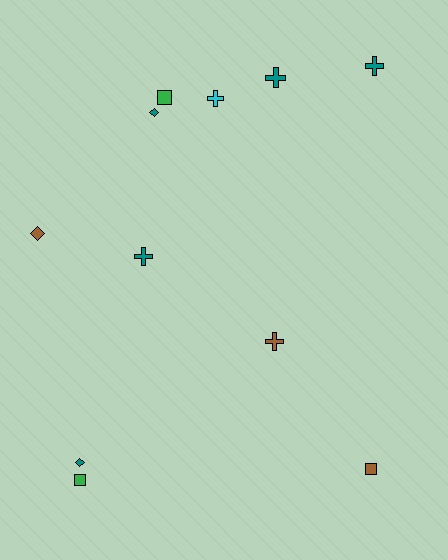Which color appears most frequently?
Teal, with 5 objects.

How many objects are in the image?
There are 11 objects.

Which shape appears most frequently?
Cross, with 5 objects.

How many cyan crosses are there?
There is 1 cyan cross.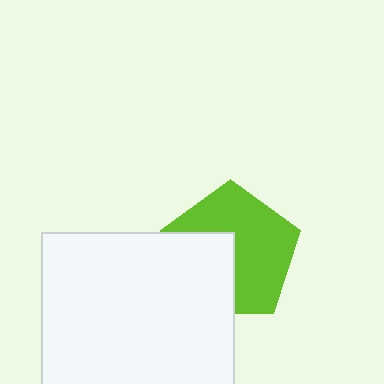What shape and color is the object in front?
The object in front is a white square.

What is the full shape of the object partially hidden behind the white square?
The partially hidden object is a lime pentagon.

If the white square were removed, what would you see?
You would see the complete lime pentagon.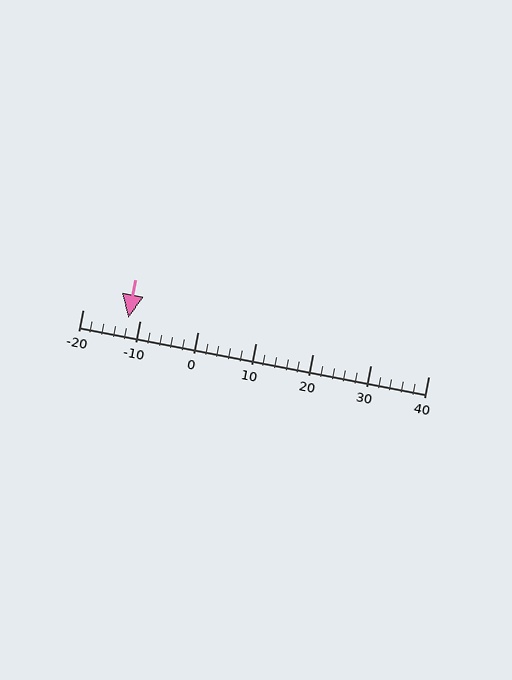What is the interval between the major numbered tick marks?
The major tick marks are spaced 10 units apart.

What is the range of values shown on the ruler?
The ruler shows values from -20 to 40.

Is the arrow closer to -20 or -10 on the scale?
The arrow is closer to -10.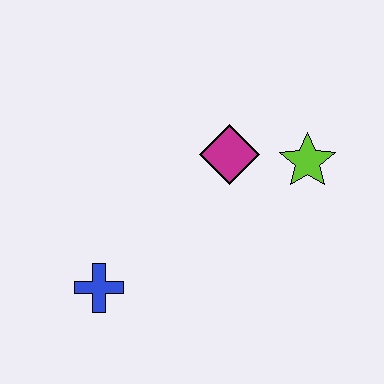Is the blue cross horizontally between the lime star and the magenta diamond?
No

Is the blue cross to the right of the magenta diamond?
No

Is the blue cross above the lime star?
No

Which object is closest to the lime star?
The magenta diamond is closest to the lime star.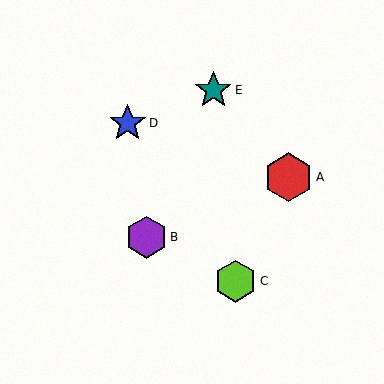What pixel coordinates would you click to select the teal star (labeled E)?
Click at (213, 90) to select the teal star E.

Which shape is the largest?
The red hexagon (labeled A) is the largest.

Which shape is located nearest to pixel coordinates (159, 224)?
The purple hexagon (labeled B) at (146, 237) is nearest to that location.